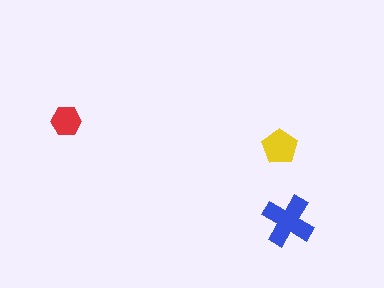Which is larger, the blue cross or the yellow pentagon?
The blue cross.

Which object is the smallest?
The red hexagon.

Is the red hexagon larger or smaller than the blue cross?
Smaller.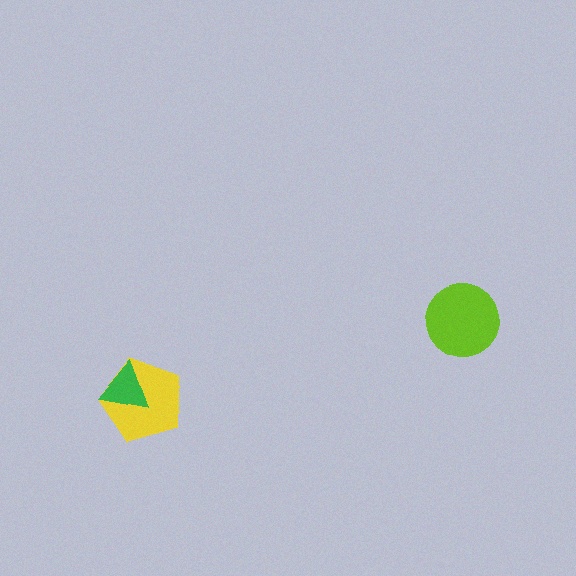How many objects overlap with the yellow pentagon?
1 object overlaps with the yellow pentagon.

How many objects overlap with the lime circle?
0 objects overlap with the lime circle.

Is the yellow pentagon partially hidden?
Yes, it is partially covered by another shape.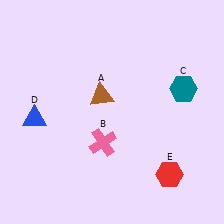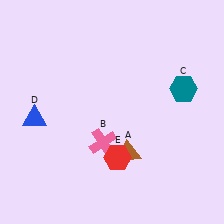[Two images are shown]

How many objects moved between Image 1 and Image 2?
2 objects moved between the two images.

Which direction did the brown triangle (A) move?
The brown triangle (A) moved down.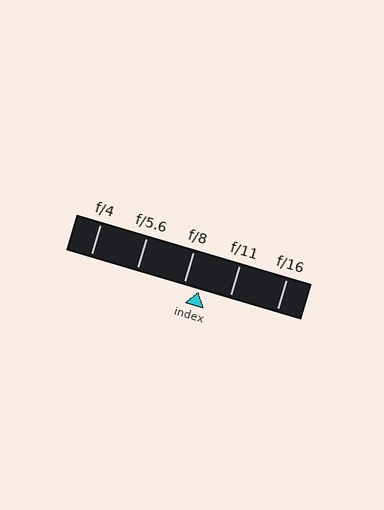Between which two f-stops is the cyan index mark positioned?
The index mark is between f/8 and f/11.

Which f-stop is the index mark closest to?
The index mark is closest to f/8.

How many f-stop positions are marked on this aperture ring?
There are 5 f-stop positions marked.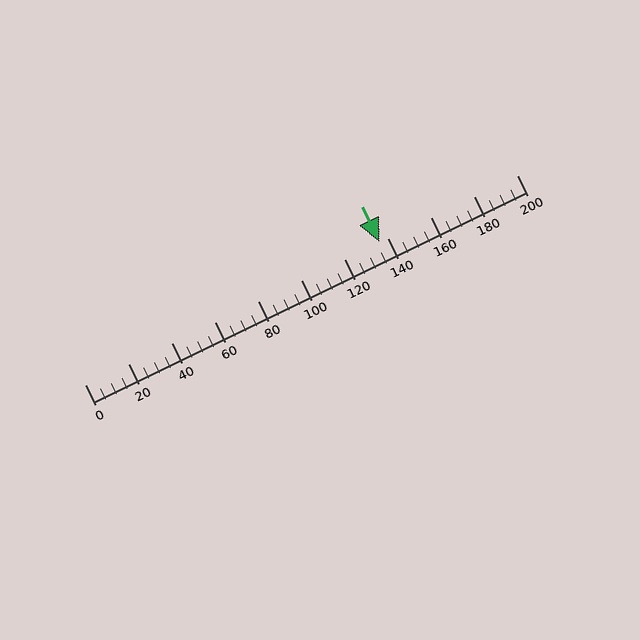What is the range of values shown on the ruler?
The ruler shows values from 0 to 200.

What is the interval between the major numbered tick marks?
The major tick marks are spaced 20 units apart.